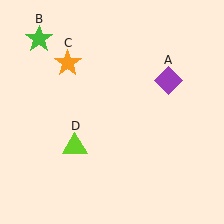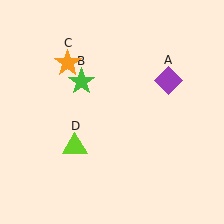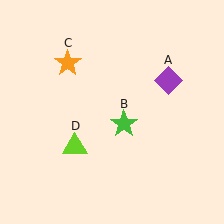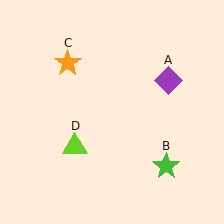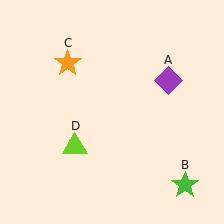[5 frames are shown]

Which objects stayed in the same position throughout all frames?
Purple diamond (object A) and orange star (object C) and lime triangle (object D) remained stationary.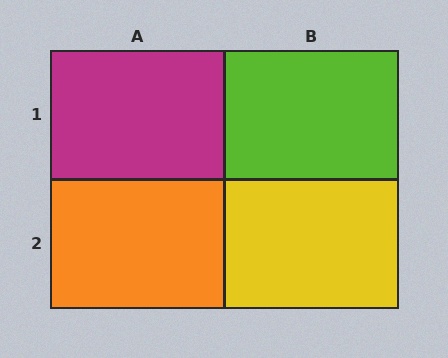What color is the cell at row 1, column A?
Magenta.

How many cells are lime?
1 cell is lime.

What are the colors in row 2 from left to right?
Orange, yellow.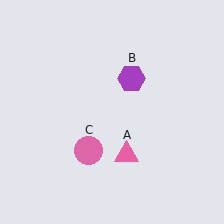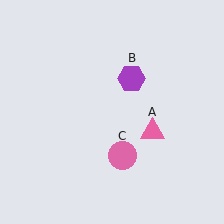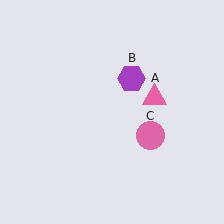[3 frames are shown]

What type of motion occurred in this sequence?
The pink triangle (object A), pink circle (object C) rotated counterclockwise around the center of the scene.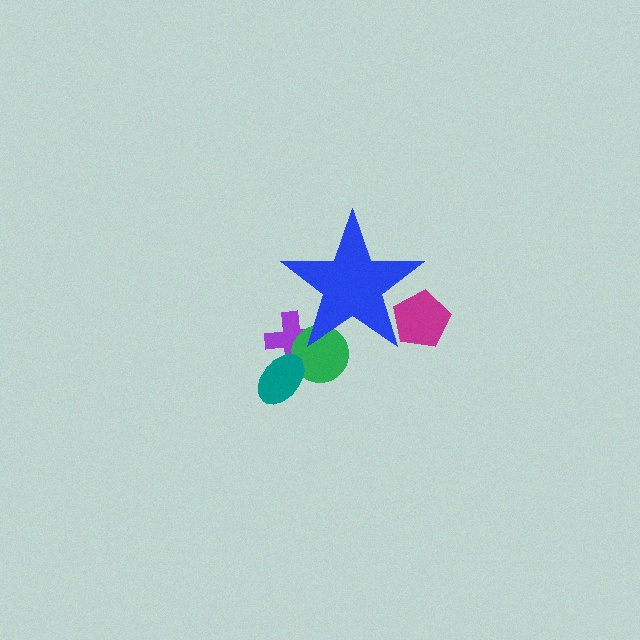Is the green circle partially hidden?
Yes, the green circle is partially hidden behind the blue star.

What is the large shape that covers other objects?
A blue star.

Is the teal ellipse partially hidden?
No, the teal ellipse is fully visible.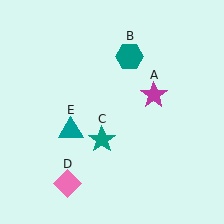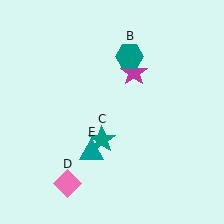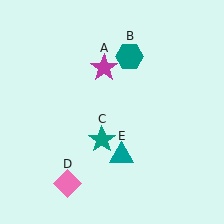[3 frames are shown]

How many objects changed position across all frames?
2 objects changed position: magenta star (object A), teal triangle (object E).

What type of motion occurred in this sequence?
The magenta star (object A), teal triangle (object E) rotated counterclockwise around the center of the scene.